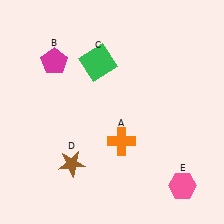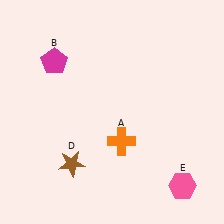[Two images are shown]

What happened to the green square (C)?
The green square (C) was removed in Image 2. It was in the top-left area of Image 1.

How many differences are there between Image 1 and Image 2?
There is 1 difference between the two images.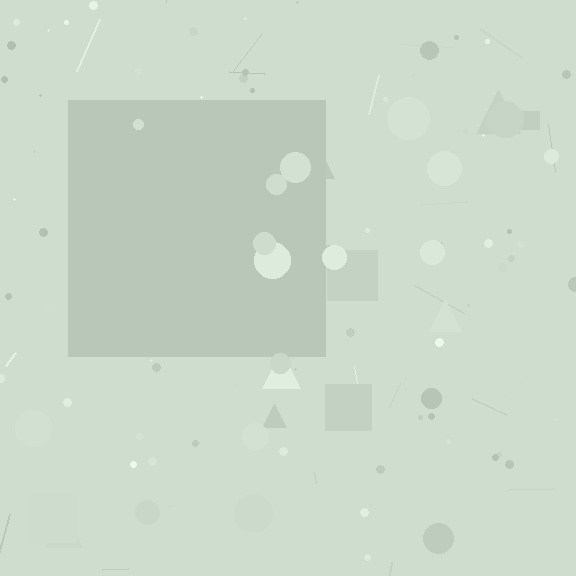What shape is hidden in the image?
A square is hidden in the image.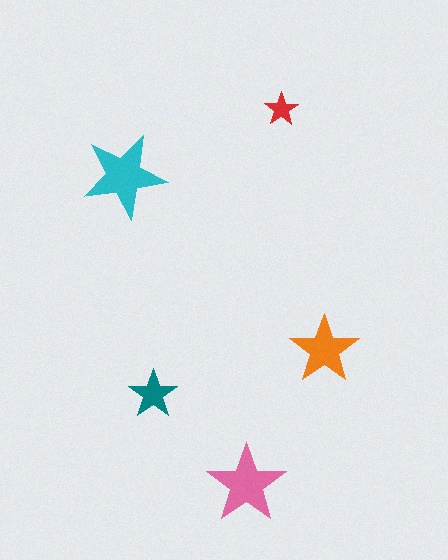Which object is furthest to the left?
The cyan star is leftmost.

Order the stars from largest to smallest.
the cyan one, the pink one, the orange one, the teal one, the red one.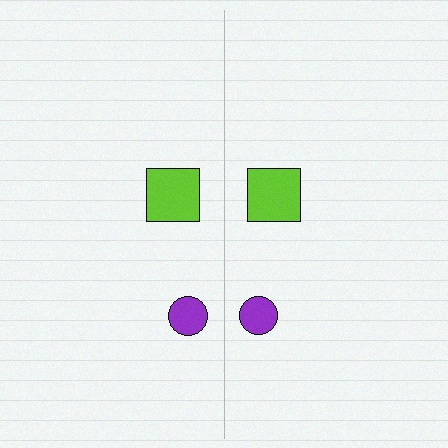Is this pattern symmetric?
Yes, this pattern has bilateral (reflection) symmetry.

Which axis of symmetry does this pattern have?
The pattern has a vertical axis of symmetry running through the center of the image.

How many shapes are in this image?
There are 4 shapes in this image.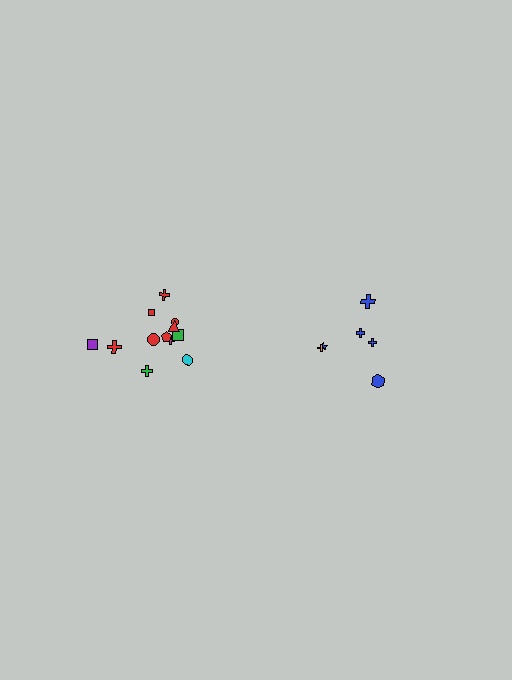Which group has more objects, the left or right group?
The left group.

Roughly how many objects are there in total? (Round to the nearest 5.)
Roughly 20 objects in total.